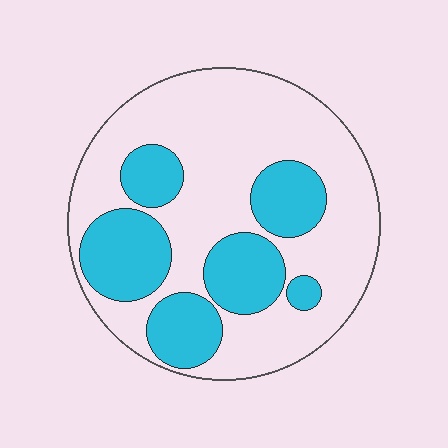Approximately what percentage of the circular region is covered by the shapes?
Approximately 35%.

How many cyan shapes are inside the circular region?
6.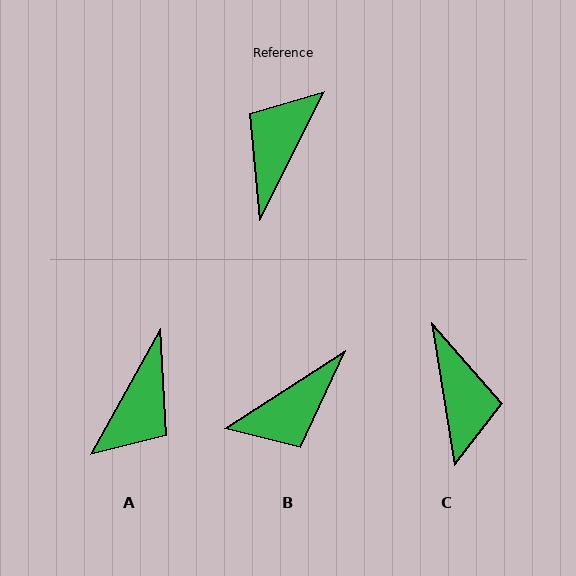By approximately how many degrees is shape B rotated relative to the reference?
Approximately 150 degrees counter-clockwise.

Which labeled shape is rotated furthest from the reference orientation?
A, about 178 degrees away.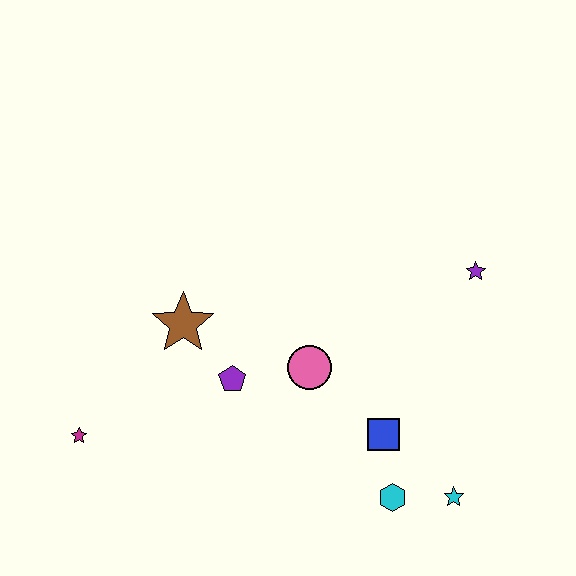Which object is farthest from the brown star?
The cyan star is farthest from the brown star.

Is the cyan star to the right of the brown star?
Yes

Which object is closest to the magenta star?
The brown star is closest to the magenta star.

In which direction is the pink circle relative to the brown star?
The pink circle is to the right of the brown star.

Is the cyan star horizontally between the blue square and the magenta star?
No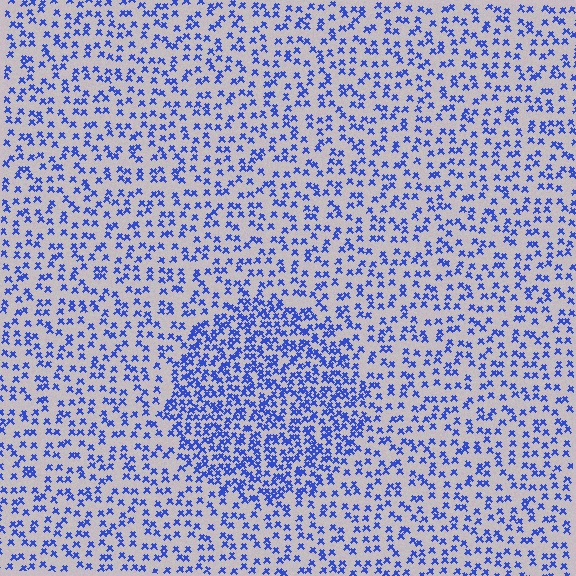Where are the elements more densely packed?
The elements are more densely packed inside the circle boundary.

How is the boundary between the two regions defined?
The boundary is defined by a change in element density (approximately 2.0x ratio). All elements are the same color, size, and shape.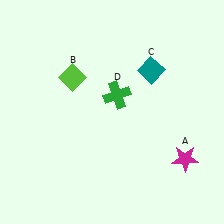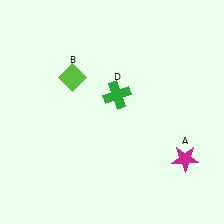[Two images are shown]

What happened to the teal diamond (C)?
The teal diamond (C) was removed in Image 2. It was in the top-right area of Image 1.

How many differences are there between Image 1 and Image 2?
There is 1 difference between the two images.